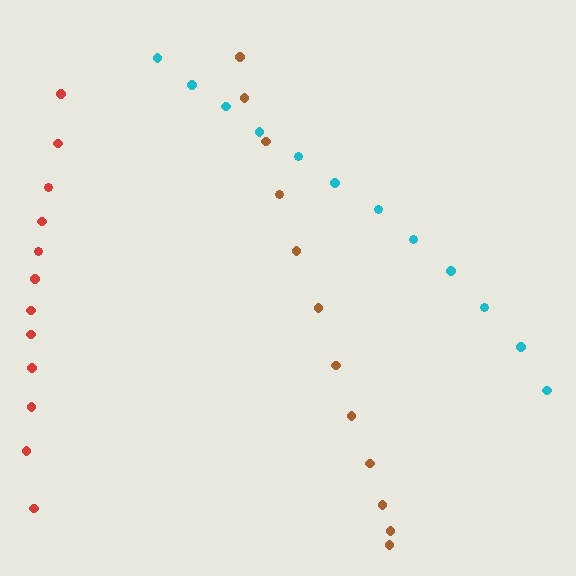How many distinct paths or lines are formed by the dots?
There are 3 distinct paths.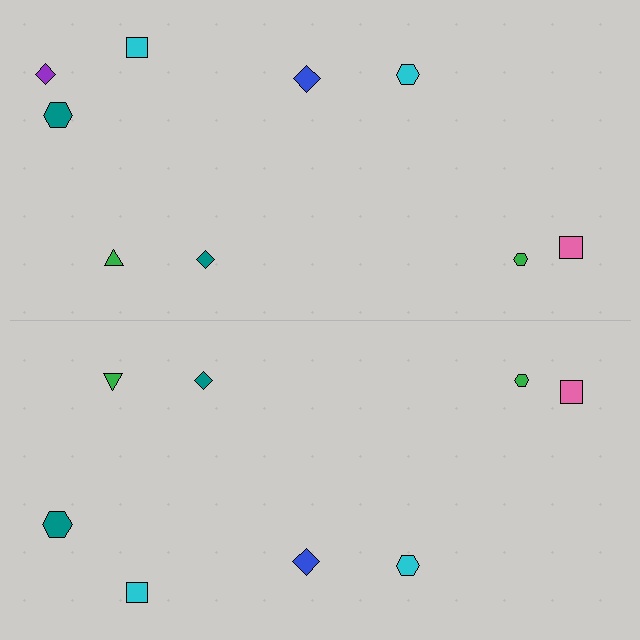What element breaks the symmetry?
A purple diamond is missing from the bottom side.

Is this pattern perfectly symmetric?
No, the pattern is not perfectly symmetric. A purple diamond is missing from the bottom side.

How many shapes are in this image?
There are 17 shapes in this image.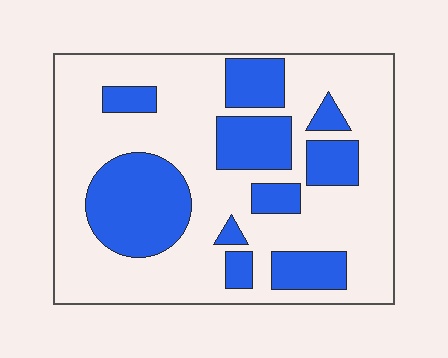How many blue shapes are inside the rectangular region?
10.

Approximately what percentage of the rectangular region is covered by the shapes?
Approximately 30%.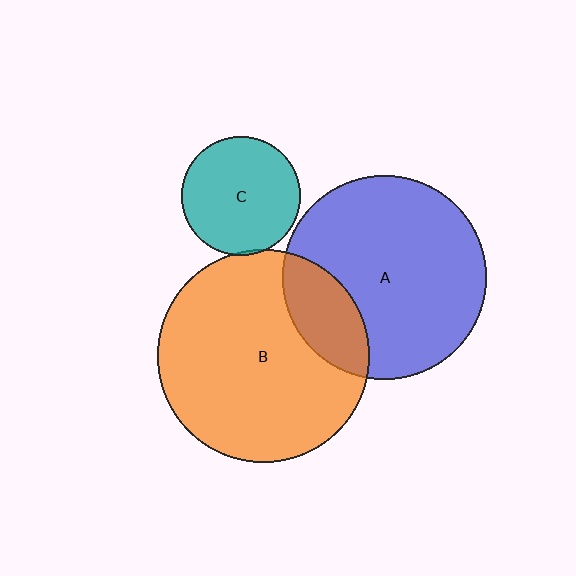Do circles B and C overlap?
Yes.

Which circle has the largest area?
Circle B (orange).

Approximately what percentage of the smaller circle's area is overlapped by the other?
Approximately 5%.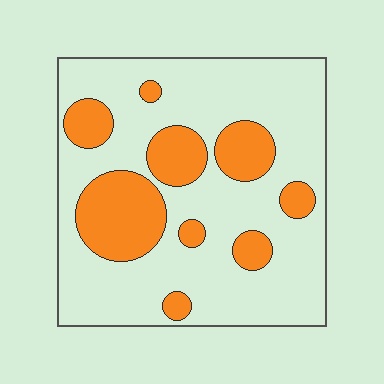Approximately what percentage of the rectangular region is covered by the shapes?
Approximately 25%.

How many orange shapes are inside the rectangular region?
9.